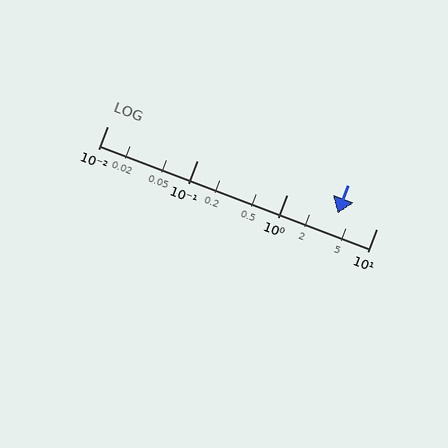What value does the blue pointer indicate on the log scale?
The pointer indicates approximately 3.7.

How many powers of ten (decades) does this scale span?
The scale spans 3 decades, from 0.01 to 10.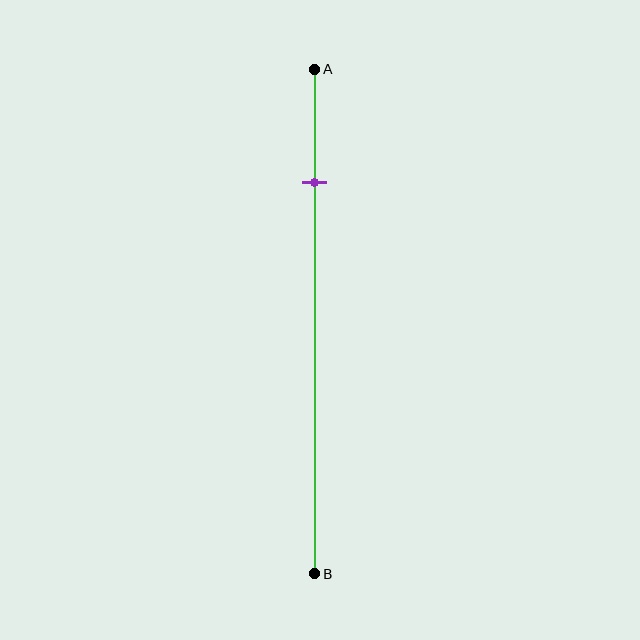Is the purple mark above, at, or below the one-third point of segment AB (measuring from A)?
The purple mark is above the one-third point of segment AB.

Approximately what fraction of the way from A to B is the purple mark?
The purple mark is approximately 25% of the way from A to B.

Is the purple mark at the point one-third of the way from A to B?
No, the mark is at about 25% from A, not at the 33% one-third point.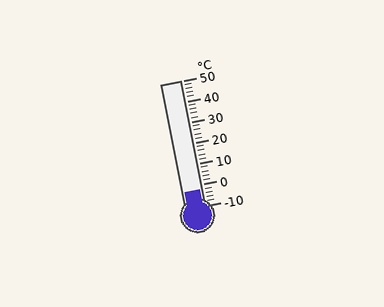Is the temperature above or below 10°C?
The temperature is below 10°C.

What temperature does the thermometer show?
The thermometer shows approximately -2°C.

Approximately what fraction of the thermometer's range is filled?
The thermometer is filled to approximately 15% of its range.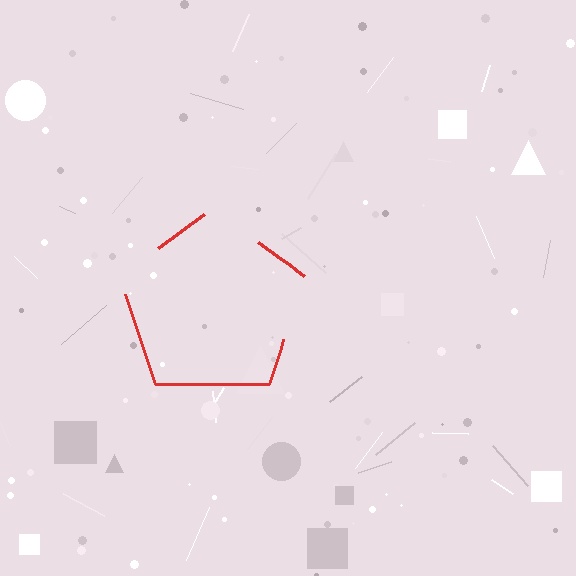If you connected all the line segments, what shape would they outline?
They would outline a pentagon.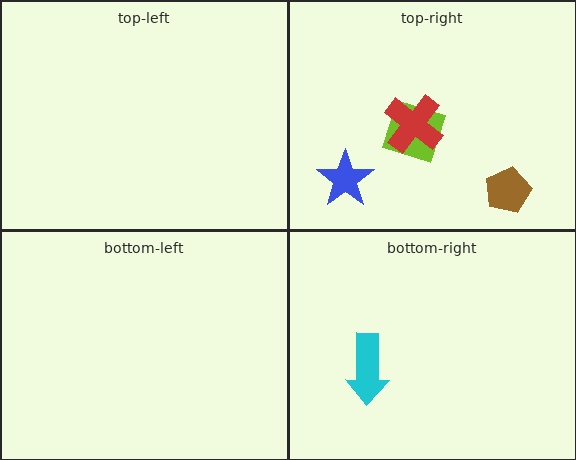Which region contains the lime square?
The top-right region.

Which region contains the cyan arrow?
The bottom-right region.